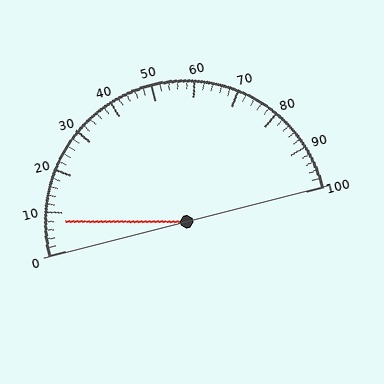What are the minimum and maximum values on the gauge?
The gauge ranges from 0 to 100.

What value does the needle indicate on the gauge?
The needle indicates approximately 8.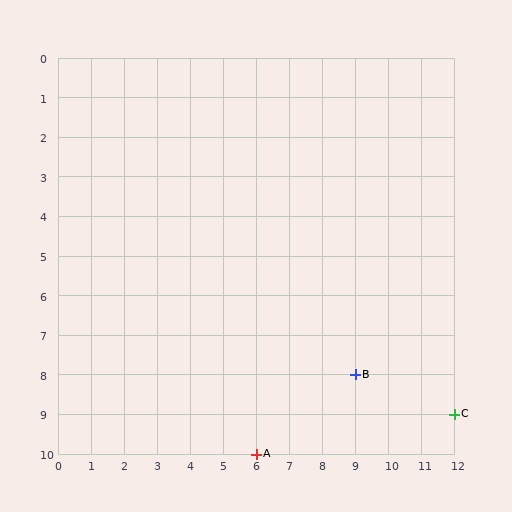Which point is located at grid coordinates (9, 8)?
Point B is at (9, 8).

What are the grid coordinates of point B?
Point B is at grid coordinates (9, 8).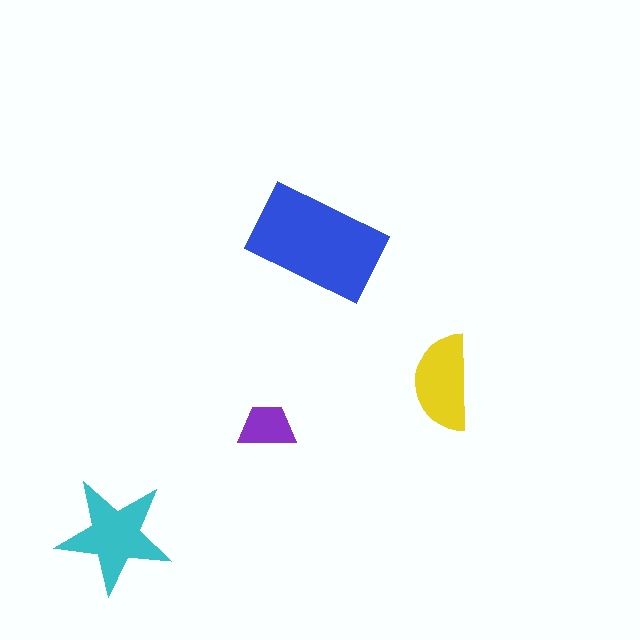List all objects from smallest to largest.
The purple trapezoid, the yellow semicircle, the cyan star, the blue rectangle.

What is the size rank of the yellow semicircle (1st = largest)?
3rd.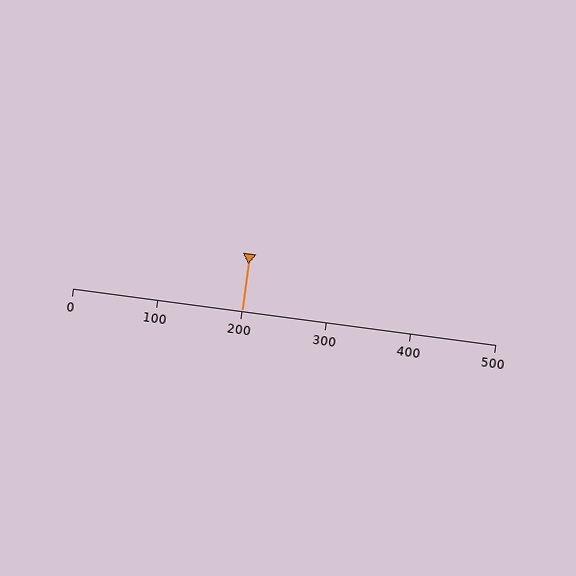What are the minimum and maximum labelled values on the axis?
The axis runs from 0 to 500.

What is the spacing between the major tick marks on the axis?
The major ticks are spaced 100 apart.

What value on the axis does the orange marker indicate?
The marker indicates approximately 200.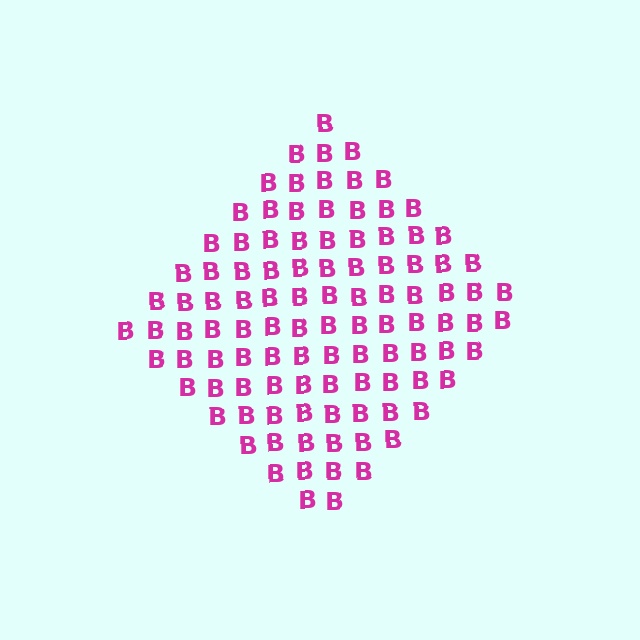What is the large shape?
The large shape is a diamond.